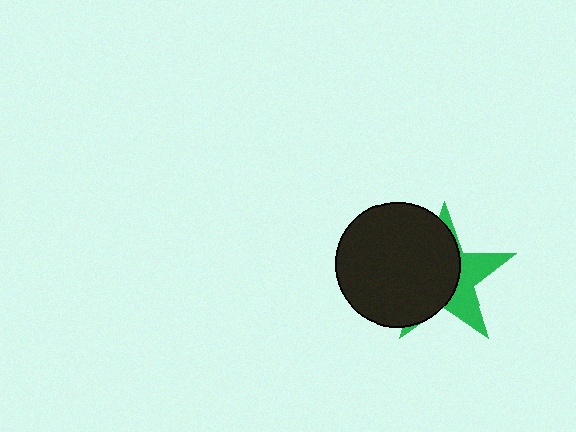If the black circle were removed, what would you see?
You would see the complete green star.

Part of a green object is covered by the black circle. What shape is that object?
It is a star.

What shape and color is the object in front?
The object in front is a black circle.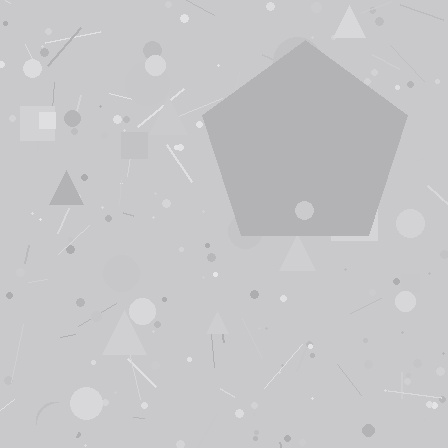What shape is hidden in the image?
A pentagon is hidden in the image.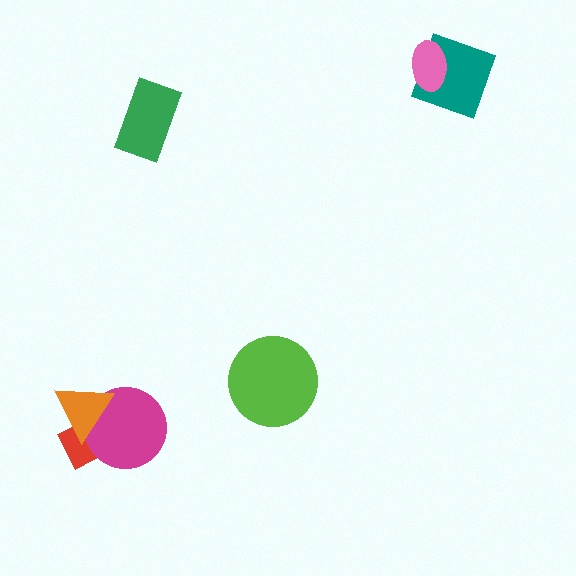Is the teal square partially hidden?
Yes, it is partially covered by another shape.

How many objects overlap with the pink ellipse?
1 object overlaps with the pink ellipse.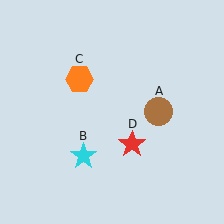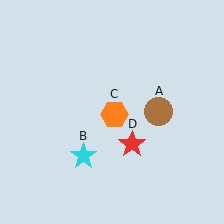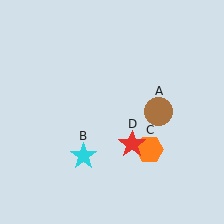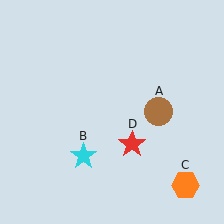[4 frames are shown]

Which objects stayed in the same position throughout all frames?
Brown circle (object A) and cyan star (object B) and red star (object D) remained stationary.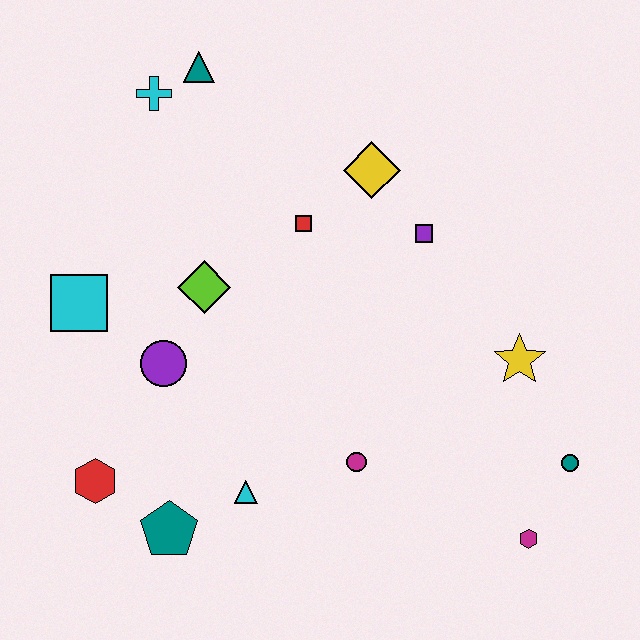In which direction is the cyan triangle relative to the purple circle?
The cyan triangle is below the purple circle.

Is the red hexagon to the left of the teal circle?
Yes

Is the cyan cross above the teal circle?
Yes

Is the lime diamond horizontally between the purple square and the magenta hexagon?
No